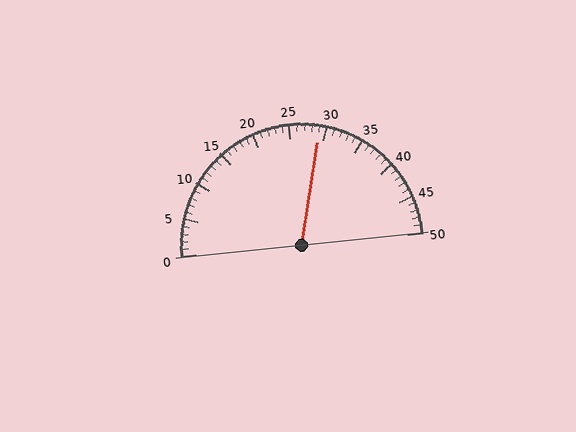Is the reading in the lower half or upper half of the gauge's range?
The reading is in the upper half of the range (0 to 50).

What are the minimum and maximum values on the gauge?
The gauge ranges from 0 to 50.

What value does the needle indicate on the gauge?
The needle indicates approximately 29.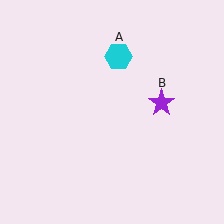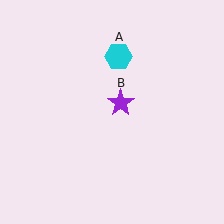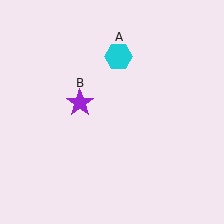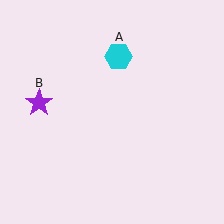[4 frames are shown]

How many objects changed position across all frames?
1 object changed position: purple star (object B).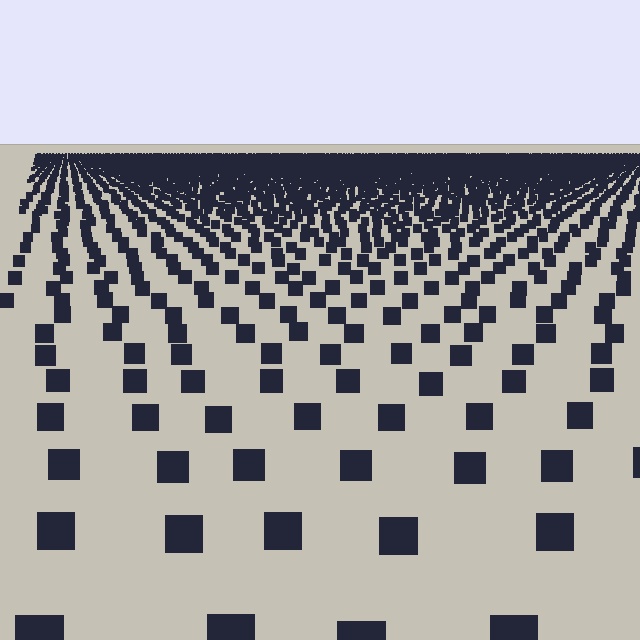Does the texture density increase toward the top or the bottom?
Density increases toward the top.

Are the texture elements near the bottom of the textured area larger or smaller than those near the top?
Larger. Near the bottom, elements are closer to the viewer and appear at a bigger on-screen size.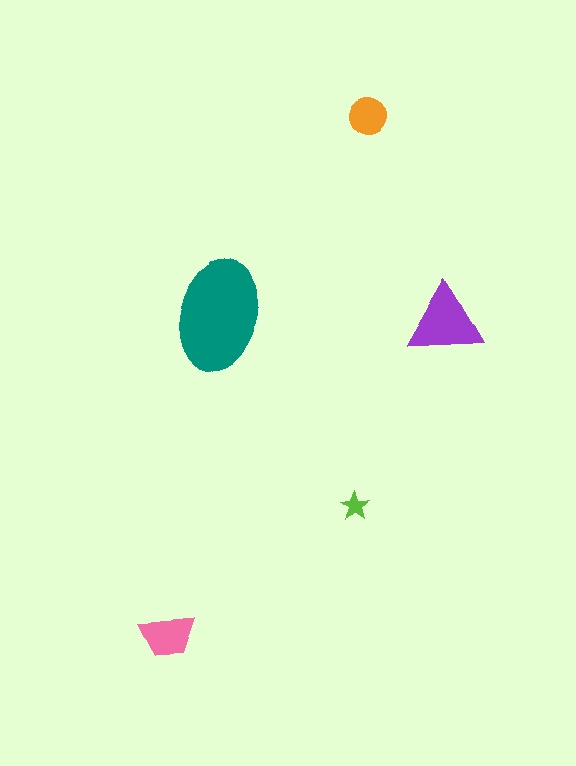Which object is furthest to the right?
The purple triangle is rightmost.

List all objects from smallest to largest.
The lime star, the orange circle, the pink trapezoid, the purple triangle, the teal ellipse.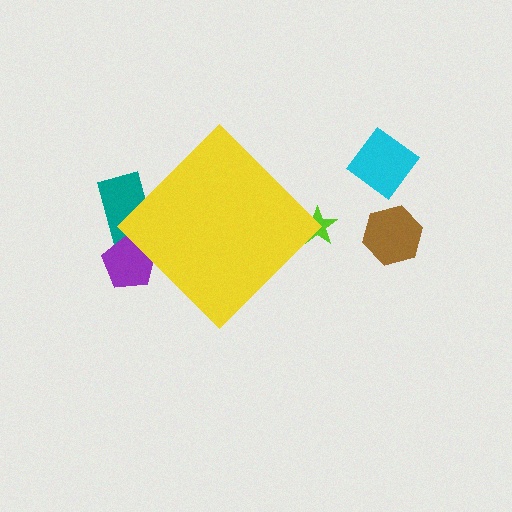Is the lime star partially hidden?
Yes, the lime star is partially hidden behind the yellow diamond.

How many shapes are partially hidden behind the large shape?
3 shapes are partially hidden.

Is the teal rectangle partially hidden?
Yes, the teal rectangle is partially hidden behind the yellow diamond.